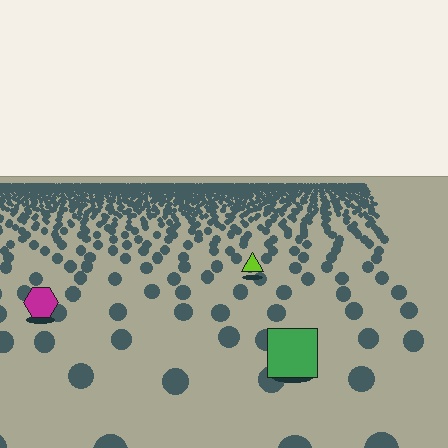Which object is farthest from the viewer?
The lime triangle is farthest from the viewer. It appears smaller and the ground texture around it is denser.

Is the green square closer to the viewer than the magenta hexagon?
Yes. The green square is closer — you can tell from the texture gradient: the ground texture is coarser near it.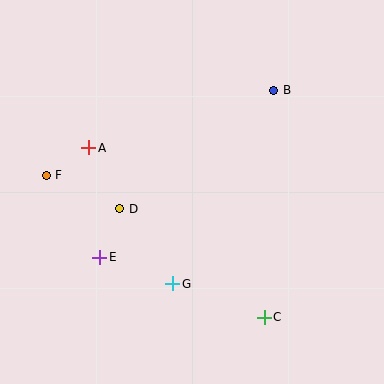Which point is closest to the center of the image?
Point D at (120, 209) is closest to the center.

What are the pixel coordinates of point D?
Point D is at (120, 209).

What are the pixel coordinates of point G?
Point G is at (173, 284).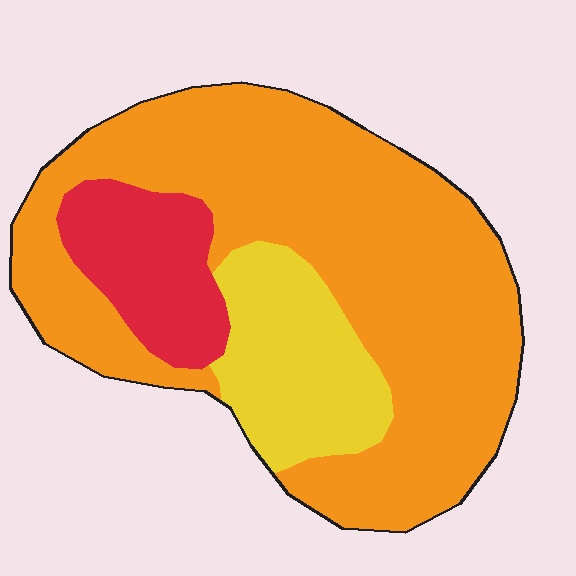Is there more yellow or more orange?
Orange.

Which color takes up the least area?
Red, at roughly 15%.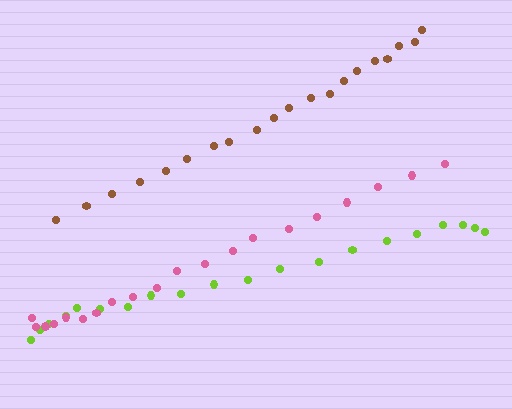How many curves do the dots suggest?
There are 3 distinct paths.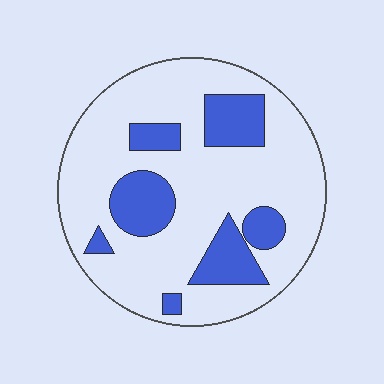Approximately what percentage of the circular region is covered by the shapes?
Approximately 25%.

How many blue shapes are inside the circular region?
7.